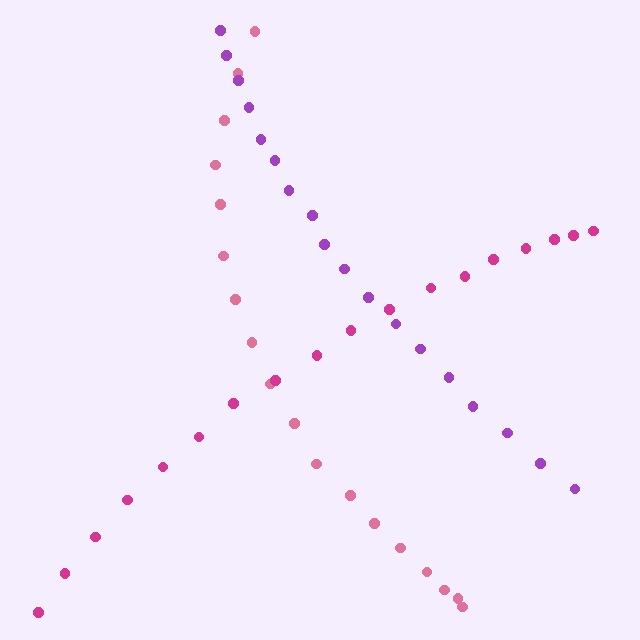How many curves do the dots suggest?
There are 3 distinct paths.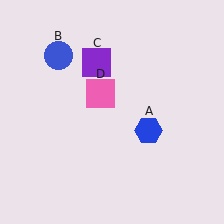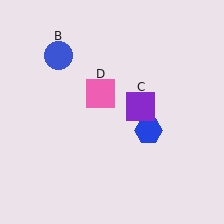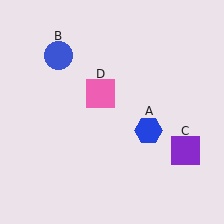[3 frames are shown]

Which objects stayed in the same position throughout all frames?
Blue hexagon (object A) and blue circle (object B) and pink square (object D) remained stationary.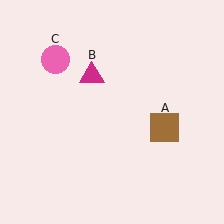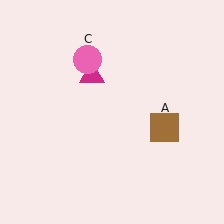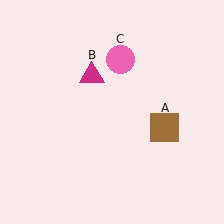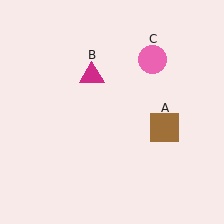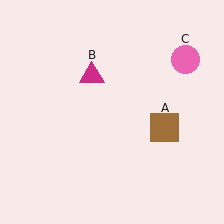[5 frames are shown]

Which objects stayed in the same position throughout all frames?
Brown square (object A) and magenta triangle (object B) remained stationary.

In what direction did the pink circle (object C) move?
The pink circle (object C) moved right.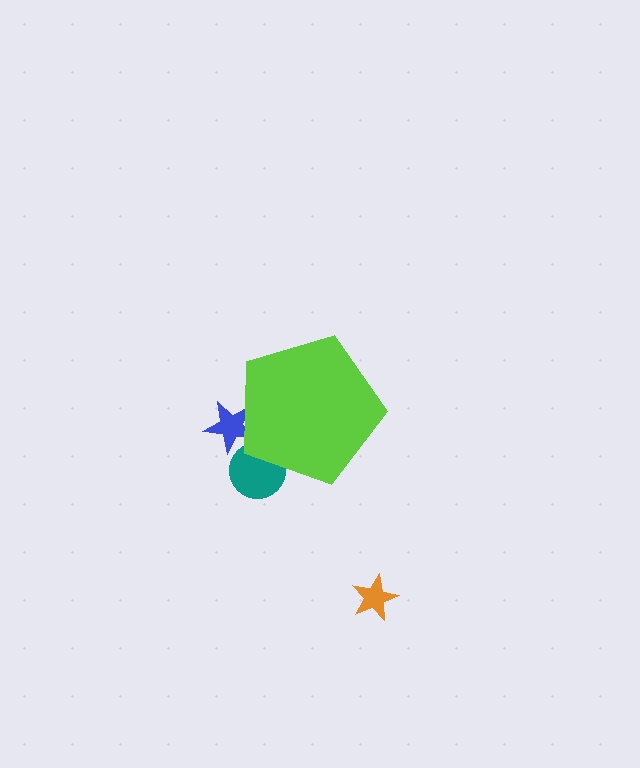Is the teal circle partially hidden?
Yes, the teal circle is partially hidden behind the lime pentagon.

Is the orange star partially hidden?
No, the orange star is fully visible.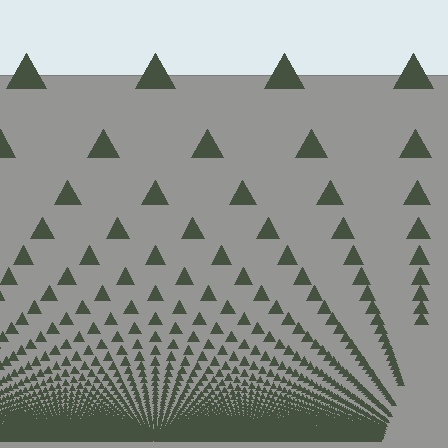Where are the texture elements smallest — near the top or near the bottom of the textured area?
Near the bottom.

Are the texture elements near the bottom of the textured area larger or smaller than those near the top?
Smaller. The gradient is inverted — elements near the bottom are smaller and denser.